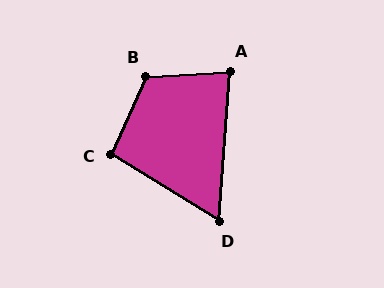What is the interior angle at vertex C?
Approximately 97 degrees (obtuse).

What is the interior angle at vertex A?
Approximately 83 degrees (acute).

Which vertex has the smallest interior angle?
D, at approximately 63 degrees.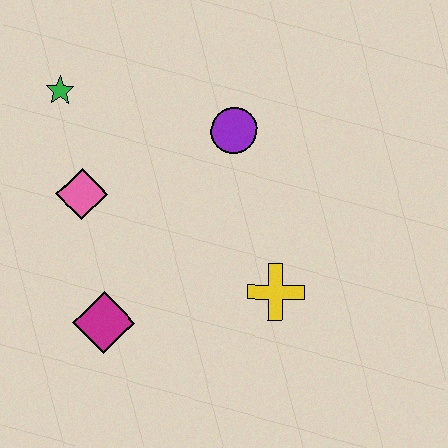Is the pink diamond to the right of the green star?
Yes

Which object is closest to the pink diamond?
The green star is closest to the pink diamond.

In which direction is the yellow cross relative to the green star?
The yellow cross is to the right of the green star.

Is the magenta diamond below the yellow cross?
Yes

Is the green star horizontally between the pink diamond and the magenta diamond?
No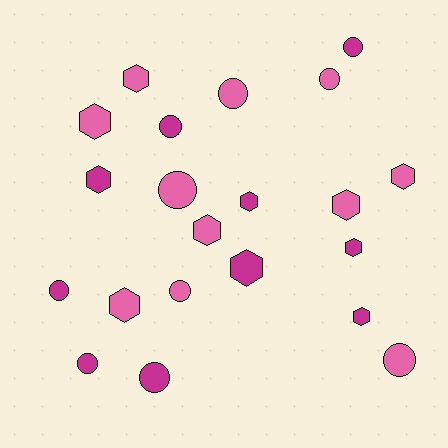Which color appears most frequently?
Pink, with 11 objects.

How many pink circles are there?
There are 5 pink circles.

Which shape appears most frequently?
Hexagon, with 11 objects.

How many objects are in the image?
There are 21 objects.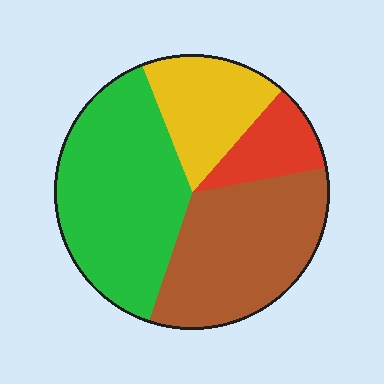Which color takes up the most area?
Green, at roughly 40%.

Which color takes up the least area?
Red, at roughly 10%.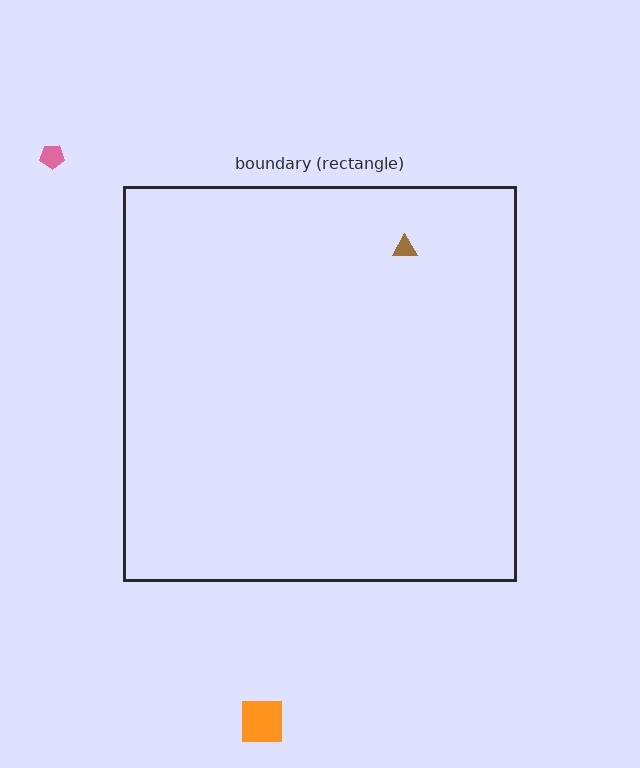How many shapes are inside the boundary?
1 inside, 2 outside.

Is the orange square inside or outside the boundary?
Outside.